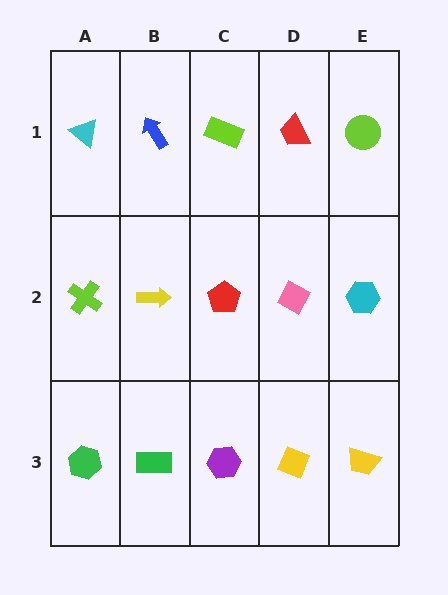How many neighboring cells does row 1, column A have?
2.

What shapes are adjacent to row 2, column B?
A blue arrow (row 1, column B), a green rectangle (row 3, column B), a lime cross (row 2, column A), a red pentagon (row 2, column C).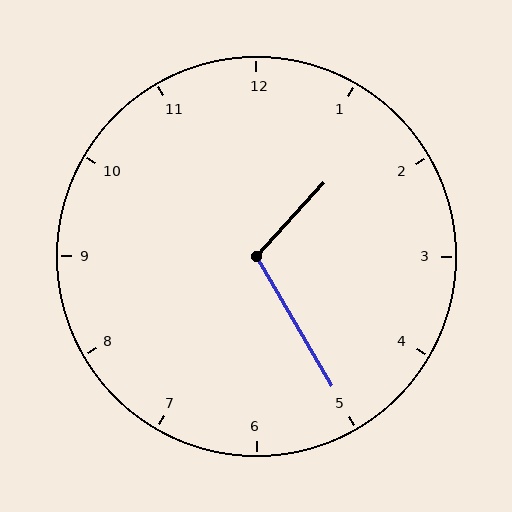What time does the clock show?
1:25.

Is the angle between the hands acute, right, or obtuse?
It is obtuse.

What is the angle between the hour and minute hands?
Approximately 108 degrees.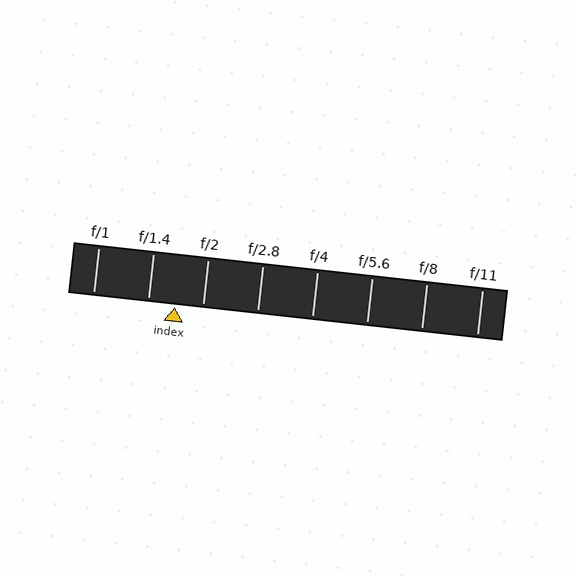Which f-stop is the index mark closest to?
The index mark is closest to f/1.4.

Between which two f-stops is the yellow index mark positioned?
The index mark is between f/1.4 and f/2.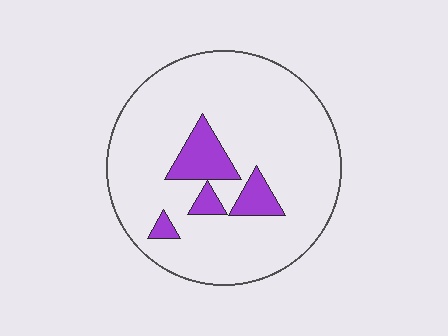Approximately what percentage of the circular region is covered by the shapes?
Approximately 10%.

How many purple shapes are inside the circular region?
4.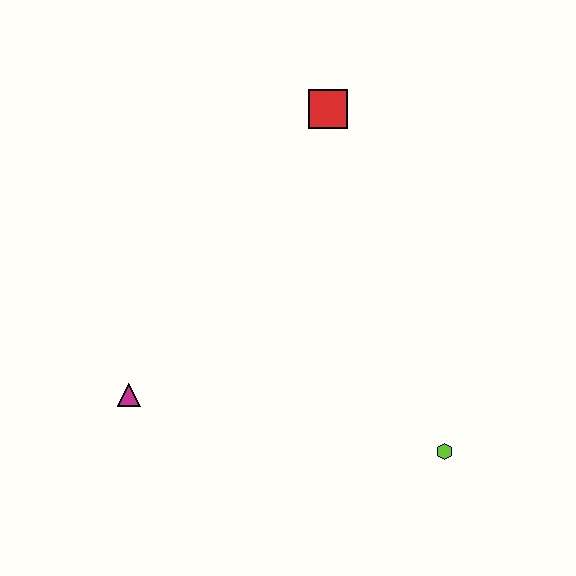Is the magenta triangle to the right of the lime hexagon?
No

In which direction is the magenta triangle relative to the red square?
The magenta triangle is below the red square.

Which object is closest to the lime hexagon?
The magenta triangle is closest to the lime hexagon.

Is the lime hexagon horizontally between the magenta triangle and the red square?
No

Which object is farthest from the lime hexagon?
The red square is farthest from the lime hexagon.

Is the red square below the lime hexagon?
No